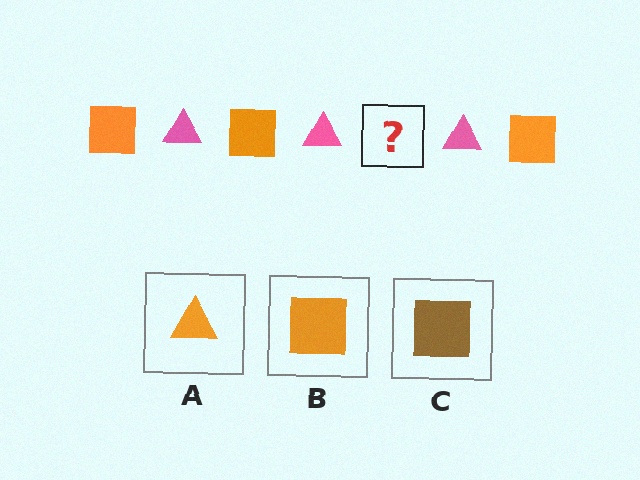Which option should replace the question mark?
Option B.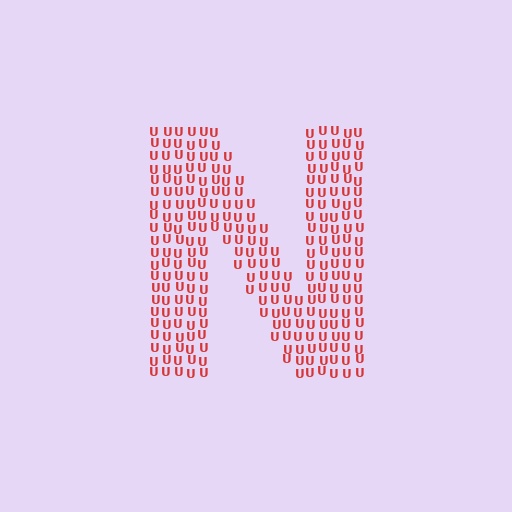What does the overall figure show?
The overall figure shows the letter N.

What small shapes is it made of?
It is made of small letter U's.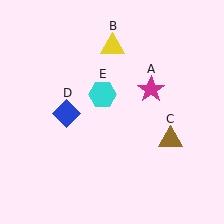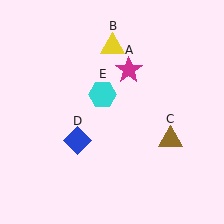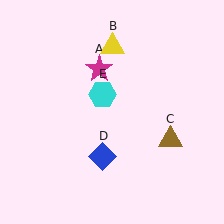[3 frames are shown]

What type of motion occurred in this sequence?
The magenta star (object A), blue diamond (object D) rotated counterclockwise around the center of the scene.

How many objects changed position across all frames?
2 objects changed position: magenta star (object A), blue diamond (object D).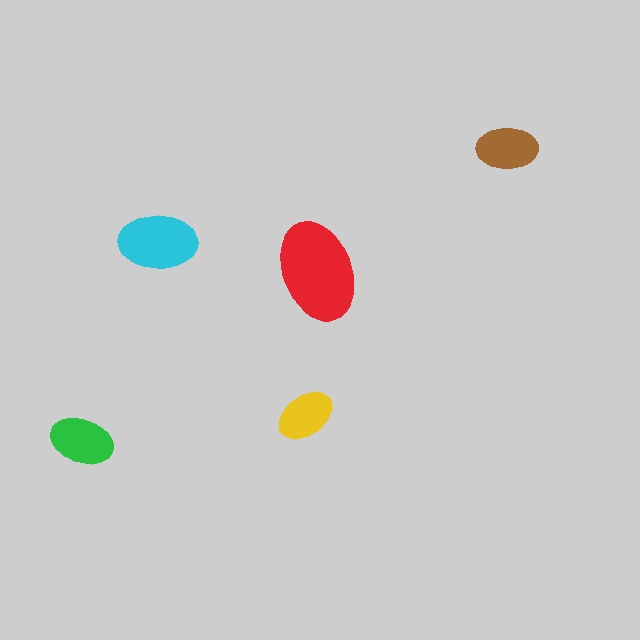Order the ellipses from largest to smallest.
the red one, the cyan one, the green one, the brown one, the yellow one.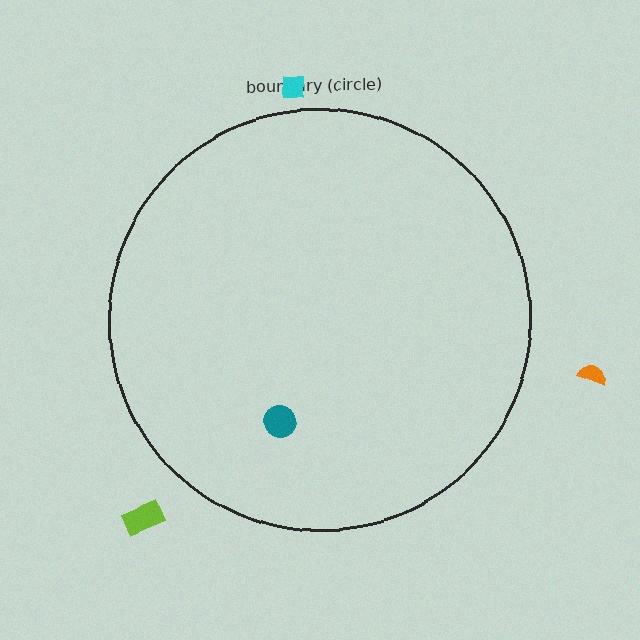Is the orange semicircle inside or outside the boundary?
Outside.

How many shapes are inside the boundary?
1 inside, 3 outside.